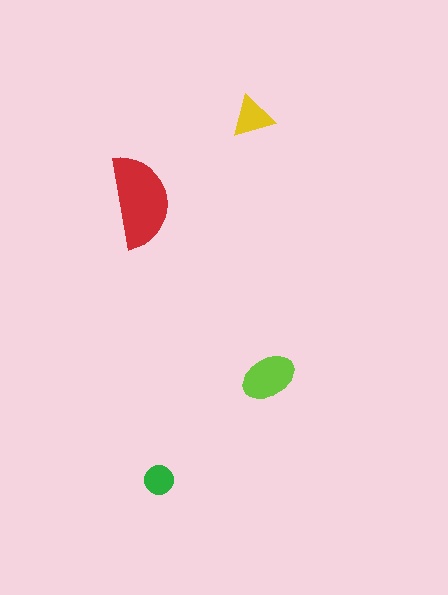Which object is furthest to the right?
The lime ellipse is rightmost.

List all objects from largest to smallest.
The red semicircle, the lime ellipse, the yellow triangle, the green circle.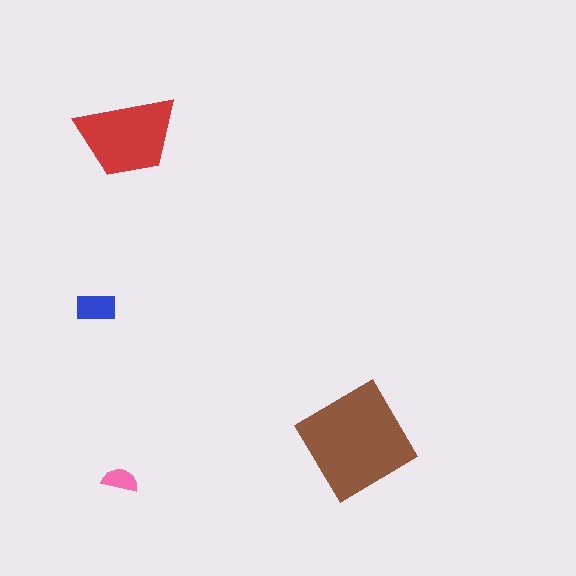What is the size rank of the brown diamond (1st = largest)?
1st.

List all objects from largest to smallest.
The brown diamond, the red trapezoid, the blue rectangle, the pink semicircle.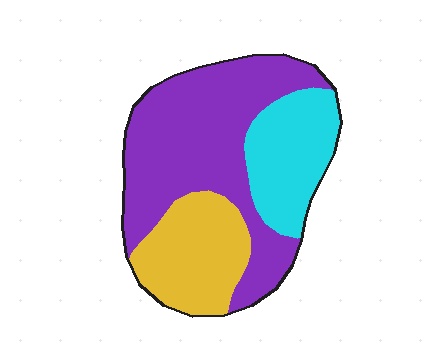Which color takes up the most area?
Purple, at roughly 55%.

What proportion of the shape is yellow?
Yellow takes up about one quarter (1/4) of the shape.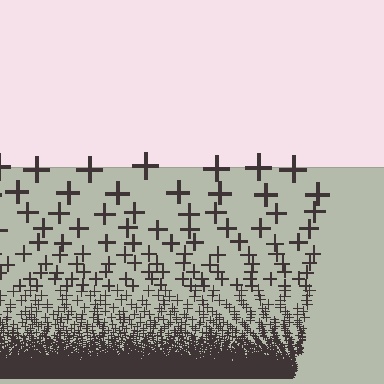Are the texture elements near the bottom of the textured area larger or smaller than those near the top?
Smaller. The gradient is inverted — elements near the bottom are smaller and denser.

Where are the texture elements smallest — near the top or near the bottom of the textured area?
Near the bottom.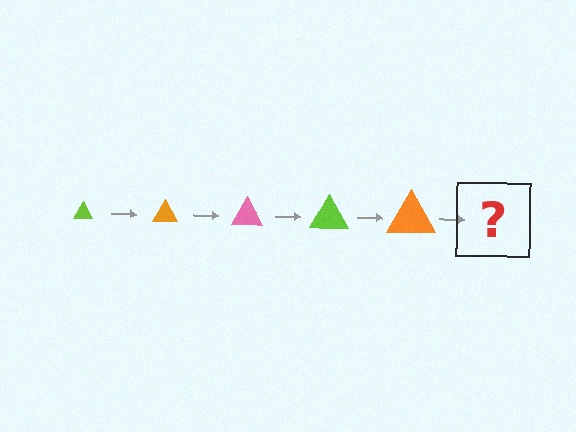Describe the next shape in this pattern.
It should be a pink triangle, larger than the previous one.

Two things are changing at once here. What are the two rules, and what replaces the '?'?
The two rules are that the triangle grows larger each step and the color cycles through lime, orange, and pink. The '?' should be a pink triangle, larger than the previous one.